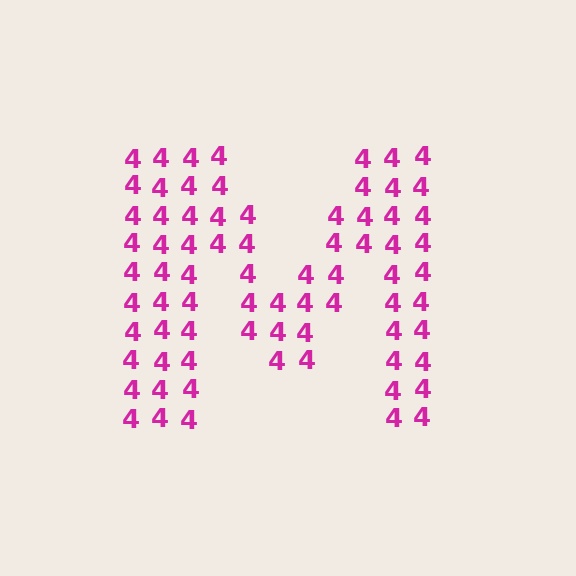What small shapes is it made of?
It is made of small digit 4's.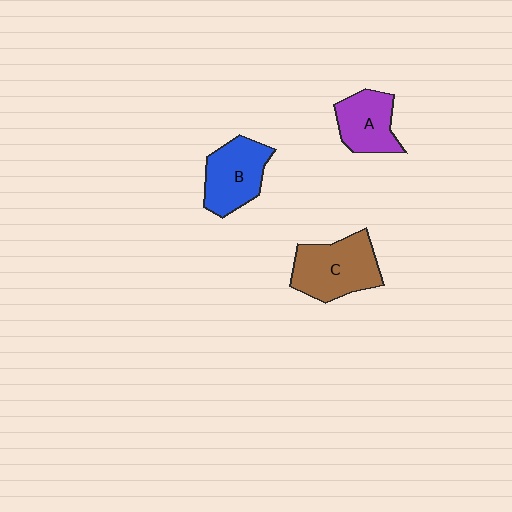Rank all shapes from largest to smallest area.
From largest to smallest: C (brown), B (blue), A (purple).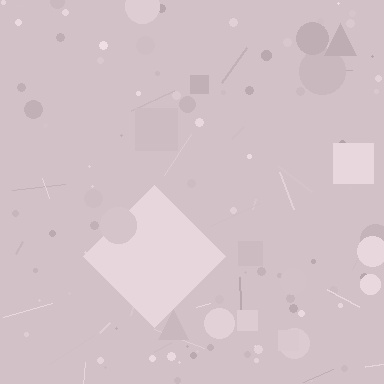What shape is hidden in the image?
A diamond is hidden in the image.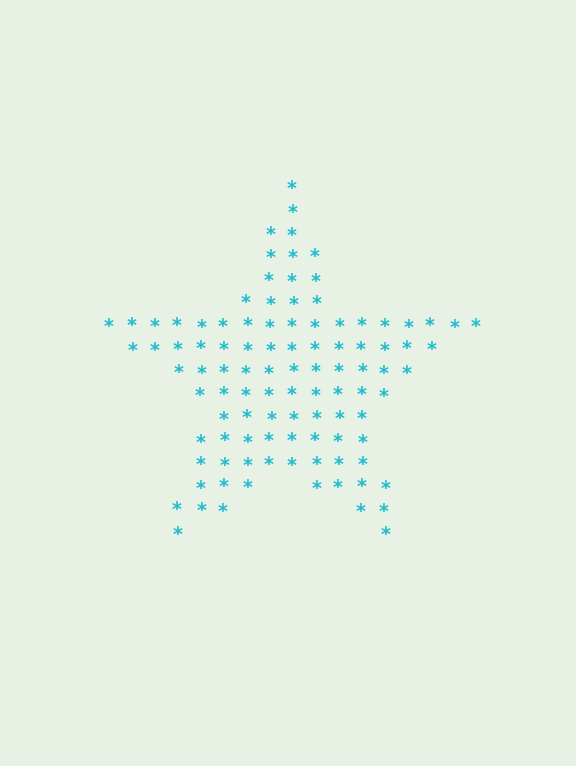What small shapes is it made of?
It is made of small asterisks.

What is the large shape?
The large shape is a star.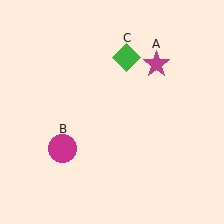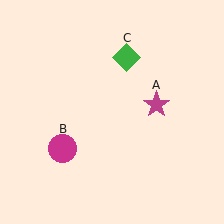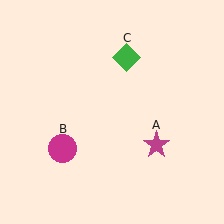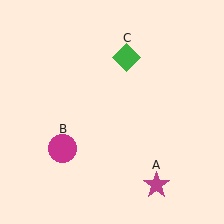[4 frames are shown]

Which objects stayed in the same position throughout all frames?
Magenta circle (object B) and green diamond (object C) remained stationary.